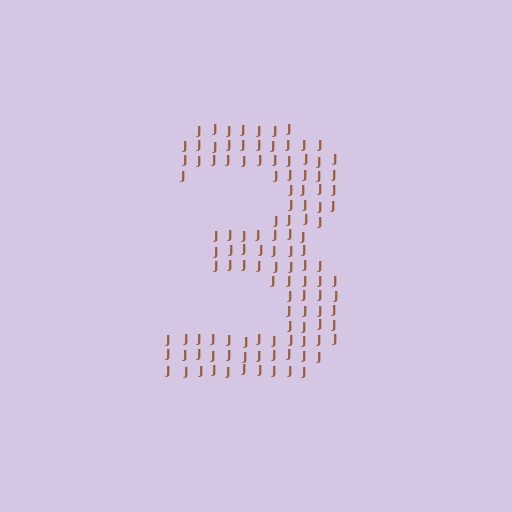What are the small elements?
The small elements are letter J's.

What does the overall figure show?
The overall figure shows the digit 3.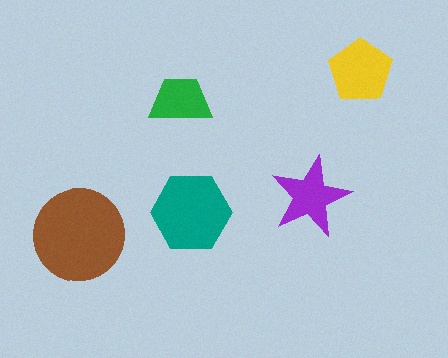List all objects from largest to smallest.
The brown circle, the teal hexagon, the yellow pentagon, the purple star, the green trapezoid.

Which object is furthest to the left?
The brown circle is leftmost.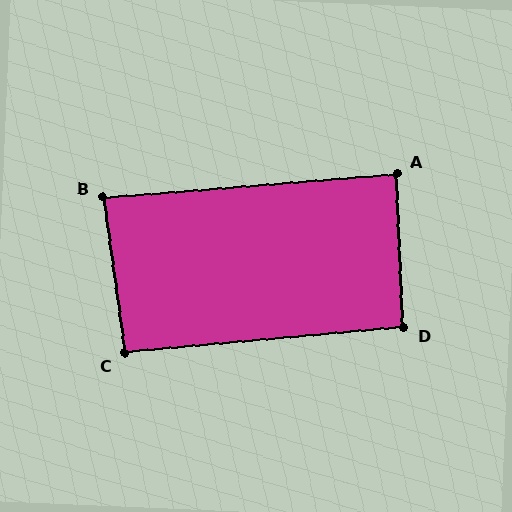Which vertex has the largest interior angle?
D, at approximately 93 degrees.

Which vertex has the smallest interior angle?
B, at approximately 87 degrees.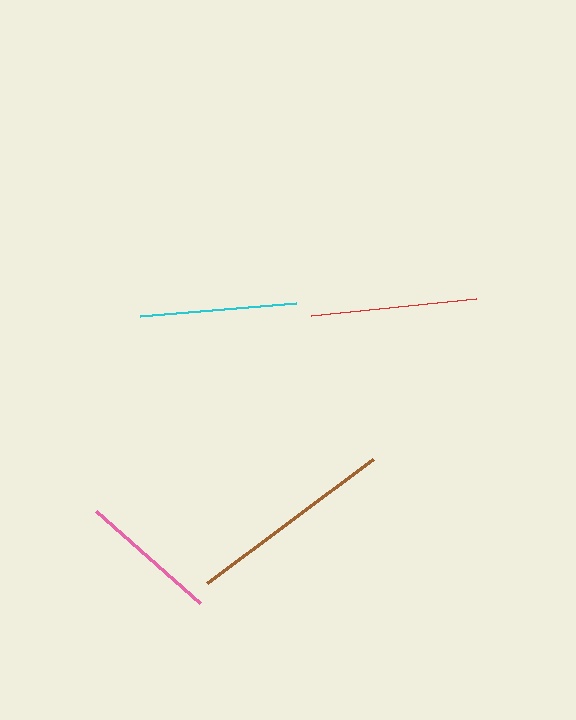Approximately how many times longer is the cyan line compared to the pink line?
The cyan line is approximately 1.1 times the length of the pink line.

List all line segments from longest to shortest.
From longest to shortest: brown, red, cyan, pink.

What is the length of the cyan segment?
The cyan segment is approximately 157 pixels long.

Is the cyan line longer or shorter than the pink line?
The cyan line is longer than the pink line.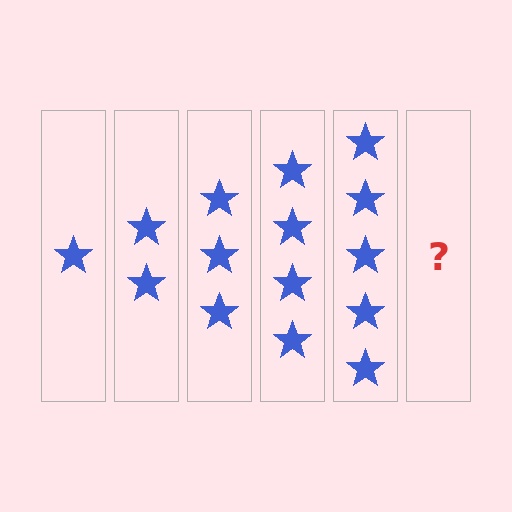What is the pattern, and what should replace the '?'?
The pattern is that each step adds one more star. The '?' should be 6 stars.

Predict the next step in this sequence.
The next step is 6 stars.